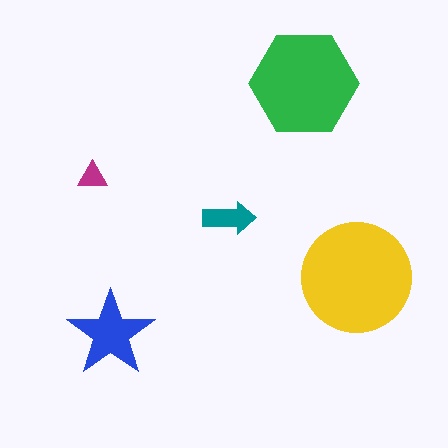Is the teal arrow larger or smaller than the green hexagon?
Smaller.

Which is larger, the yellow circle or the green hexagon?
The yellow circle.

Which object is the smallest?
The magenta triangle.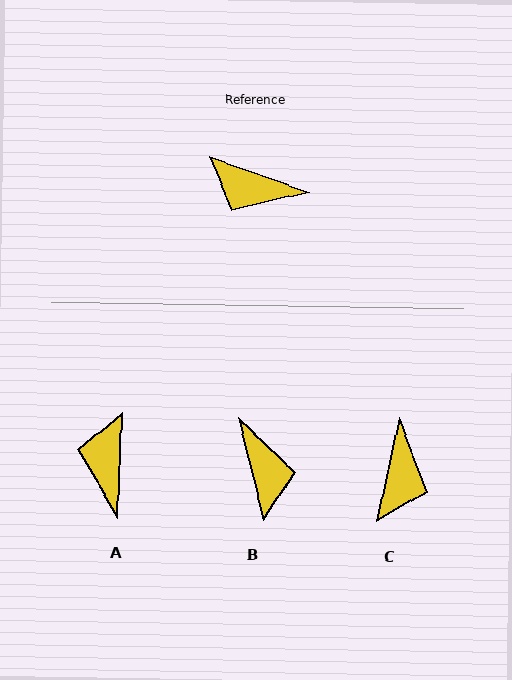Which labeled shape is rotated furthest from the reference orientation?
B, about 124 degrees away.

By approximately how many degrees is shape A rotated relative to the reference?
Approximately 73 degrees clockwise.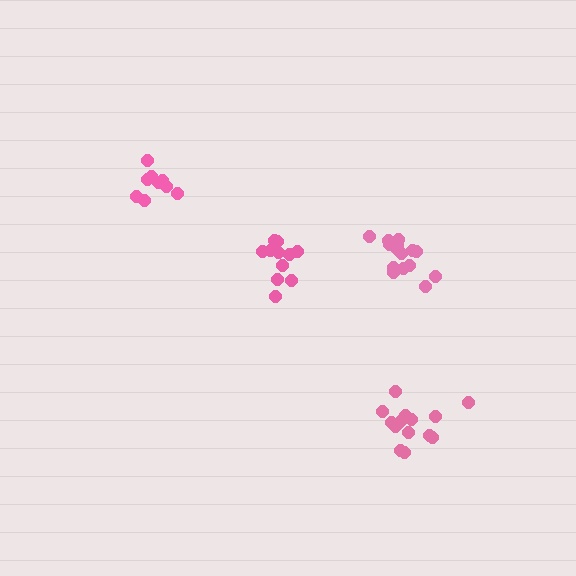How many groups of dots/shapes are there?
There are 4 groups.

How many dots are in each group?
Group 1: 9 dots, Group 2: 11 dots, Group 3: 15 dots, Group 4: 14 dots (49 total).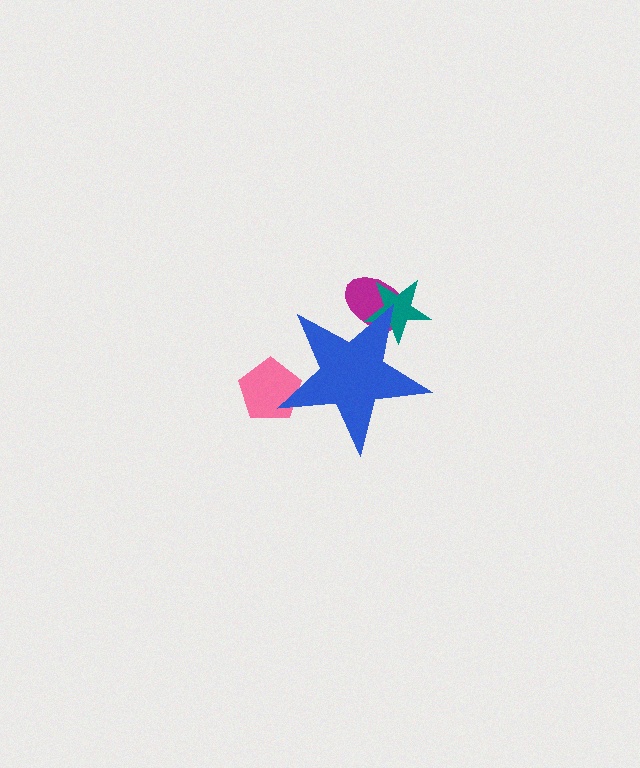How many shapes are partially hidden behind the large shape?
3 shapes are partially hidden.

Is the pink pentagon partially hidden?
Yes, the pink pentagon is partially hidden behind the blue star.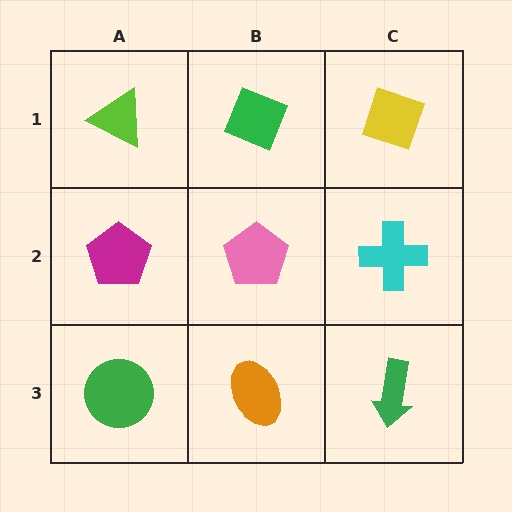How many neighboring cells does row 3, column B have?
3.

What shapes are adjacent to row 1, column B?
A pink pentagon (row 2, column B), a lime triangle (row 1, column A), a yellow diamond (row 1, column C).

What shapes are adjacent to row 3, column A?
A magenta pentagon (row 2, column A), an orange ellipse (row 3, column B).